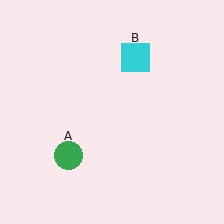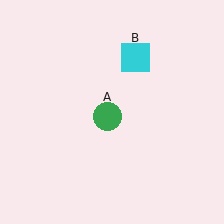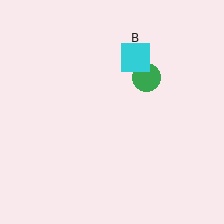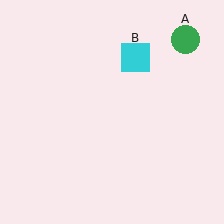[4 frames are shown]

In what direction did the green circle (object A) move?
The green circle (object A) moved up and to the right.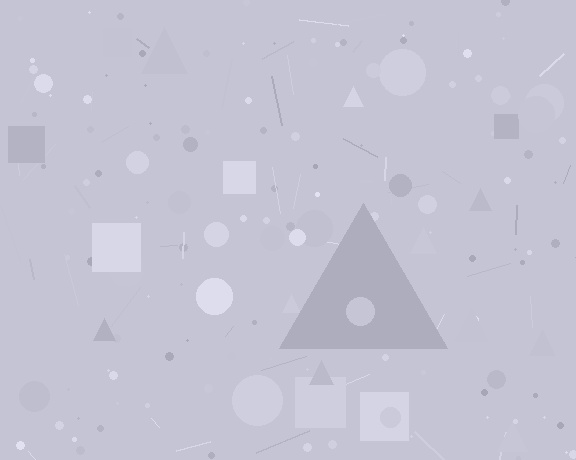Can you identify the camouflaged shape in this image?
The camouflaged shape is a triangle.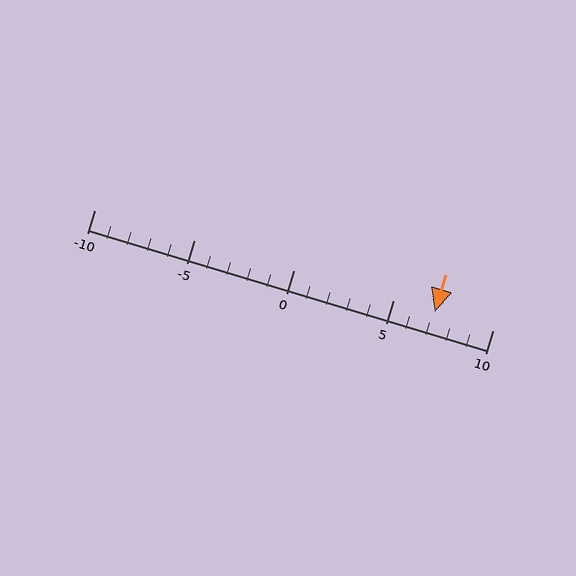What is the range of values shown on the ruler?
The ruler shows values from -10 to 10.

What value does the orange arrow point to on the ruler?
The orange arrow points to approximately 7.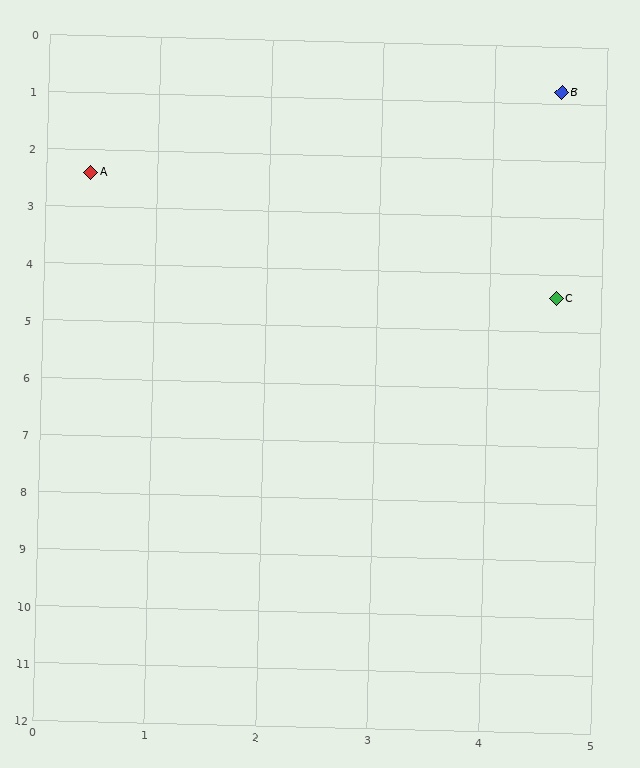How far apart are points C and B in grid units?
Points C and B are about 3.6 grid units apart.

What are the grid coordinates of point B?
Point B is at approximately (4.6, 0.8).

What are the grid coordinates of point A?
Point A is at approximately (0.4, 2.4).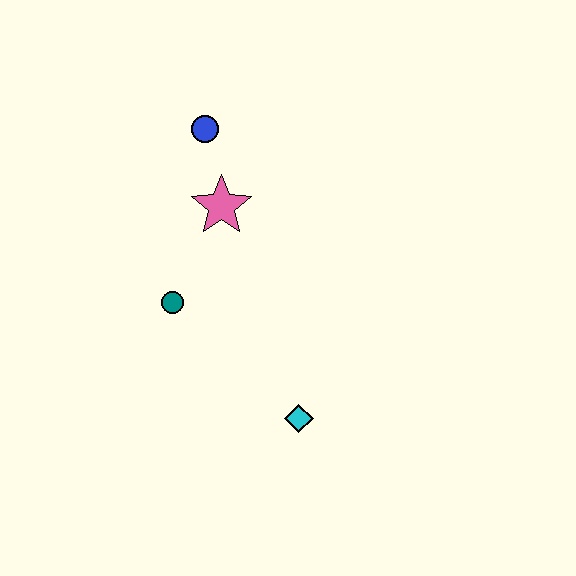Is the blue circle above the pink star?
Yes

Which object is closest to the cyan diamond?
The teal circle is closest to the cyan diamond.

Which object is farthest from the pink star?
The cyan diamond is farthest from the pink star.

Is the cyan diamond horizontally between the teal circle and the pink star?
No